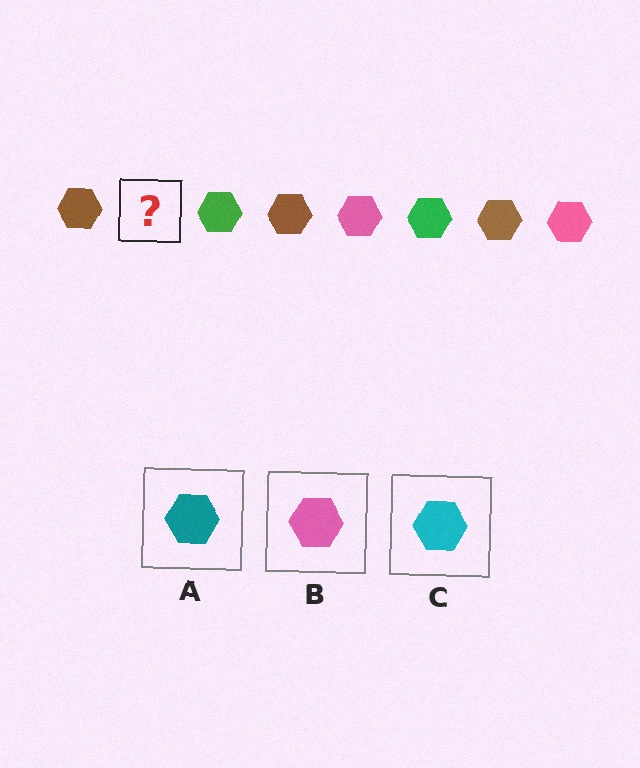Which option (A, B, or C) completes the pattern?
B.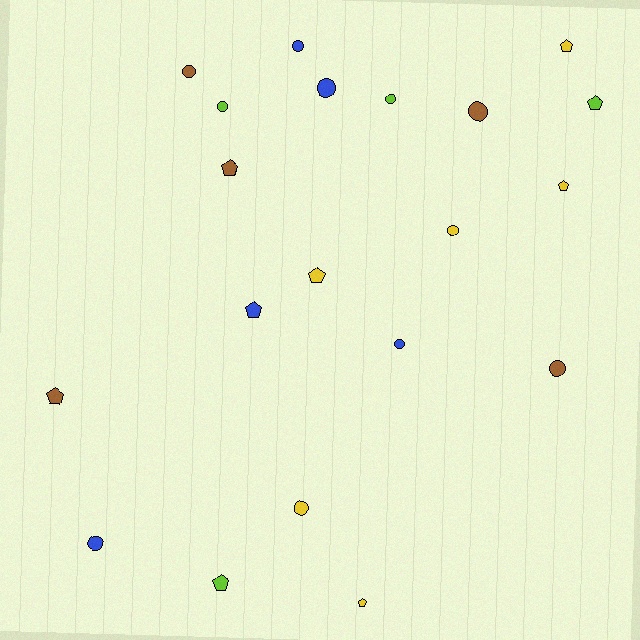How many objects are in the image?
There are 20 objects.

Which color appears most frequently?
Yellow, with 6 objects.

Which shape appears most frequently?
Circle, with 11 objects.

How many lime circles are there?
There are 2 lime circles.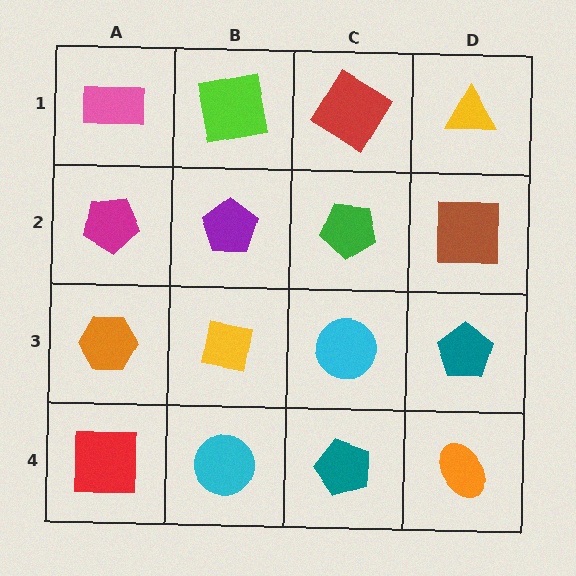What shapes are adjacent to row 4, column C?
A cyan circle (row 3, column C), a cyan circle (row 4, column B), an orange ellipse (row 4, column D).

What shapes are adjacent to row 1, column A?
A magenta pentagon (row 2, column A), a lime square (row 1, column B).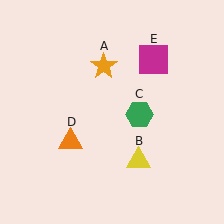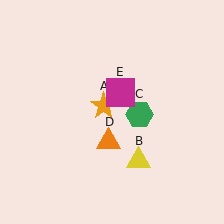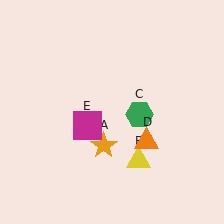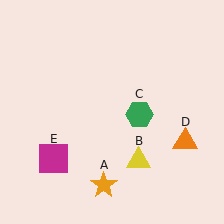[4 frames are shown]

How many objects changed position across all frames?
3 objects changed position: orange star (object A), orange triangle (object D), magenta square (object E).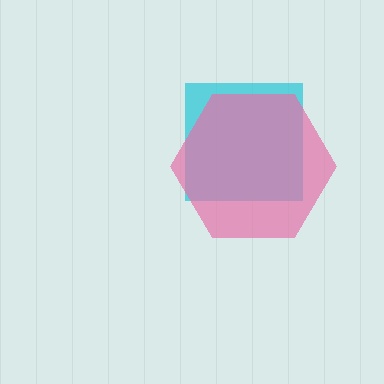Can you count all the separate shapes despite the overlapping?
Yes, there are 2 separate shapes.